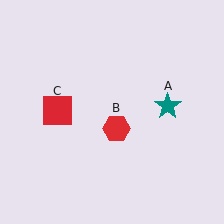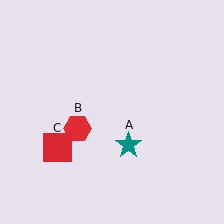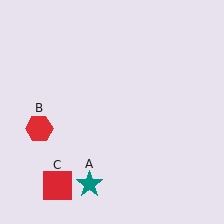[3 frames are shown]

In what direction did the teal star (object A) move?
The teal star (object A) moved down and to the left.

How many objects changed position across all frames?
3 objects changed position: teal star (object A), red hexagon (object B), red square (object C).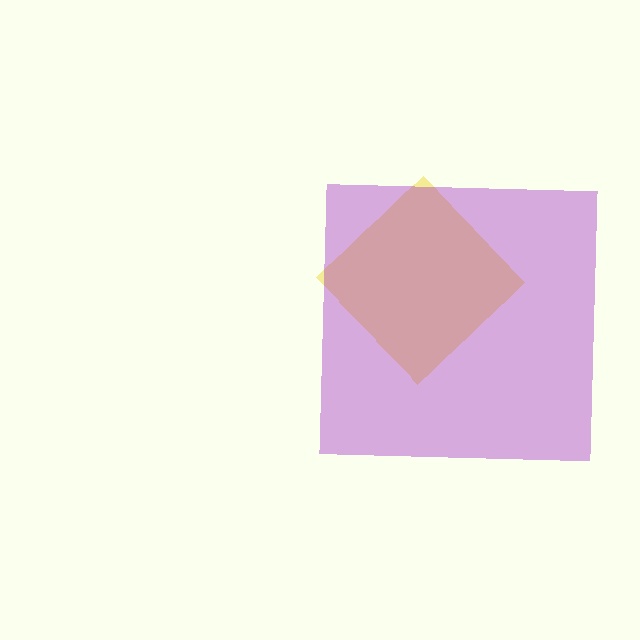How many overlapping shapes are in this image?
There are 2 overlapping shapes in the image.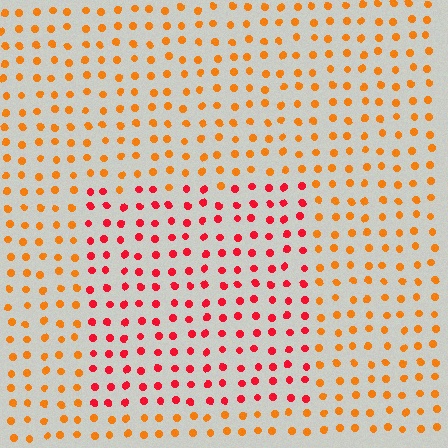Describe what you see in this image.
The image is filled with small orange elements in a uniform arrangement. A rectangle-shaped region is visible where the elements are tinted to a slightly different hue, forming a subtle color boundary.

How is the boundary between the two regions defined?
The boundary is defined purely by a slight shift in hue (about 38 degrees). Spacing, size, and orientation are identical on both sides.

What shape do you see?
I see a rectangle.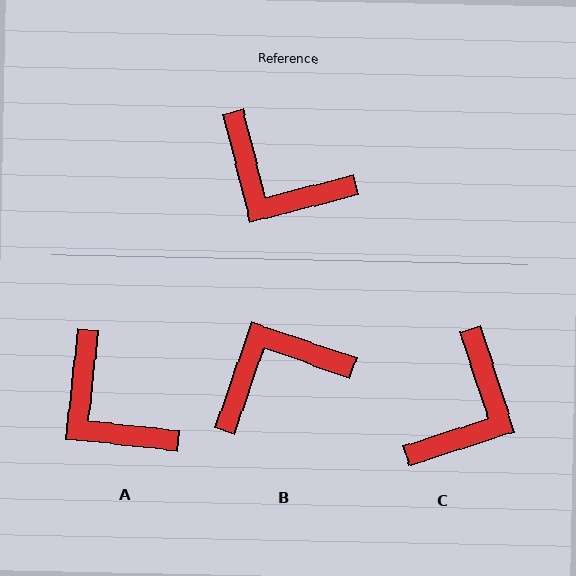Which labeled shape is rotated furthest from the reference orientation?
B, about 124 degrees away.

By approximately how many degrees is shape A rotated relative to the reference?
Approximately 20 degrees clockwise.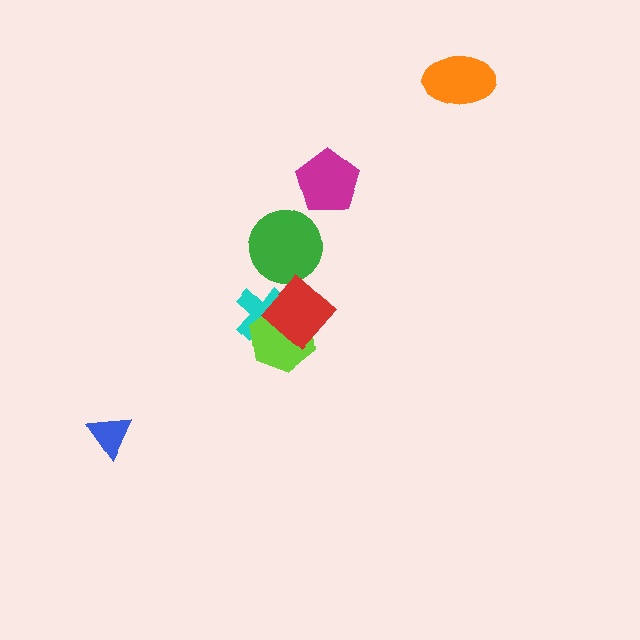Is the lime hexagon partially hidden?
Yes, it is partially covered by another shape.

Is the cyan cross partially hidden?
Yes, it is partially covered by another shape.